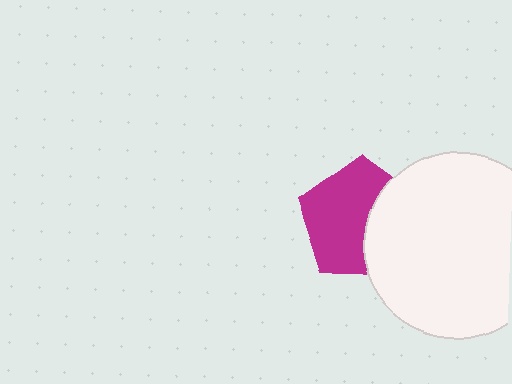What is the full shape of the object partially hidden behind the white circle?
The partially hidden object is a magenta pentagon.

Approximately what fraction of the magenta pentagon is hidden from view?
Roughly 38% of the magenta pentagon is hidden behind the white circle.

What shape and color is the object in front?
The object in front is a white circle.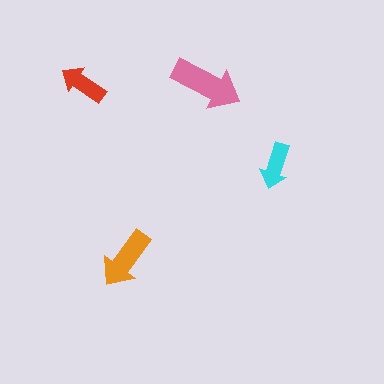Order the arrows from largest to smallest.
the pink one, the orange one, the red one, the cyan one.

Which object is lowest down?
The orange arrow is bottommost.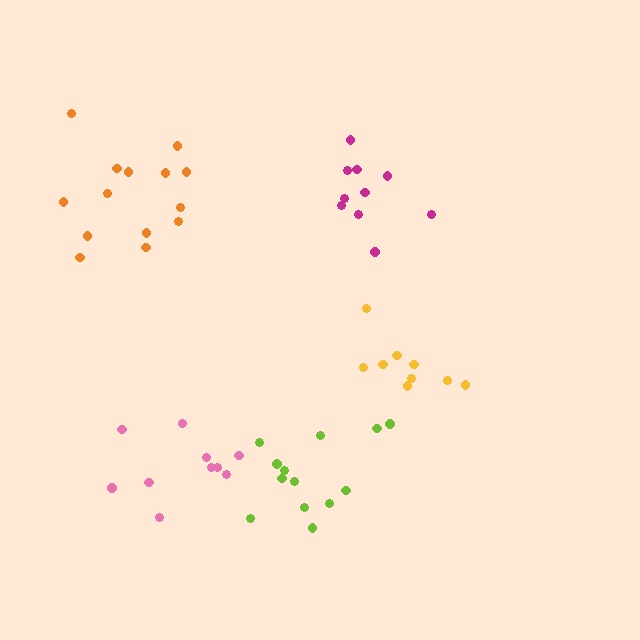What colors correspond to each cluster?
The clusters are colored: orange, pink, yellow, lime, magenta.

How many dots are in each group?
Group 1: 14 dots, Group 2: 10 dots, Group 3: 9 dots, Group 4: 13 dots, Group 5: 10 dots (56 total).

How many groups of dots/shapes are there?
There are 5 groups.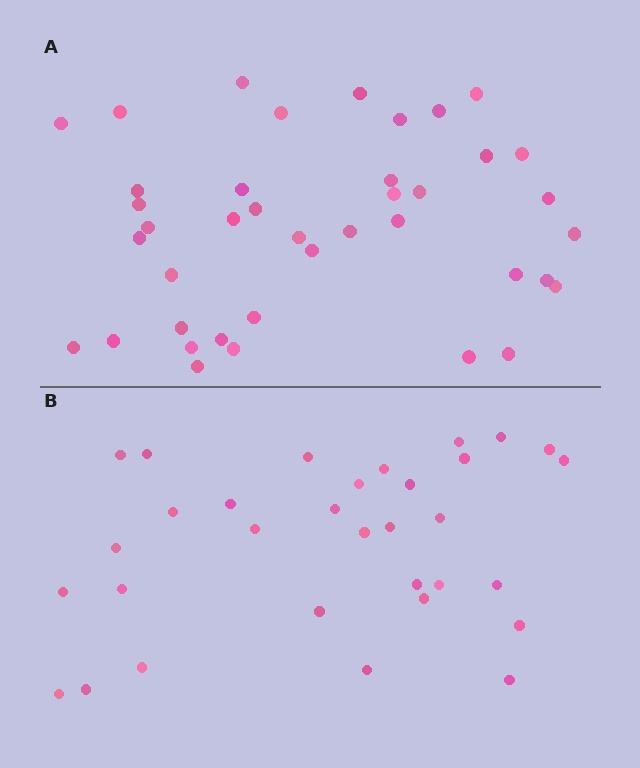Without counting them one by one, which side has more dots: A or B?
Region A (the top region) has more dots.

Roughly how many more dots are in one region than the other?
Region A has roughly 8 or so more dots than region B.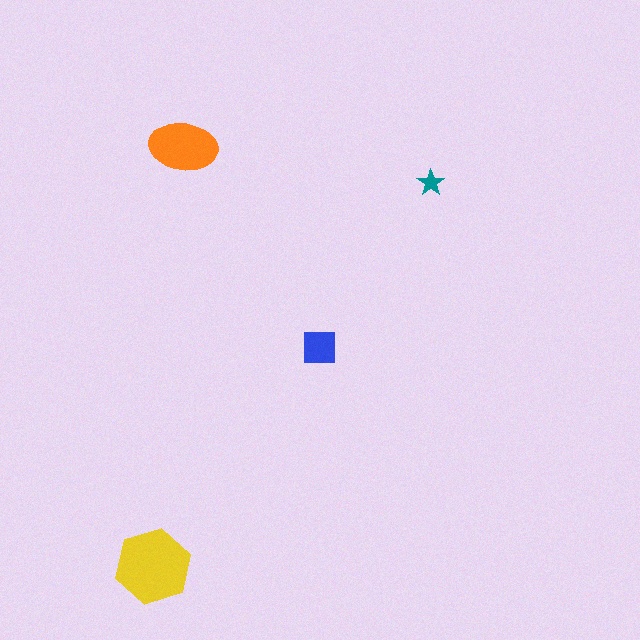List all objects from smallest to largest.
The teal star, the blue square, the orange ellipse, the yellow hexagon.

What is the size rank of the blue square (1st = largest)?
3rd.